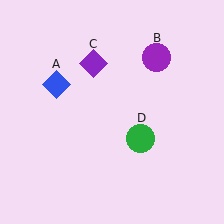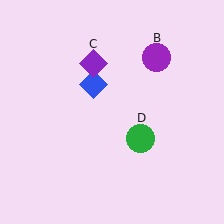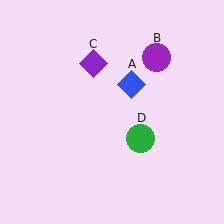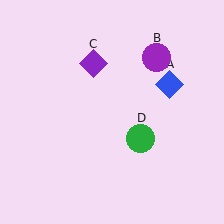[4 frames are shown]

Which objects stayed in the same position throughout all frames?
Purple circle (object B) and purple diamond (object C) and green circle (object D) remained stationary.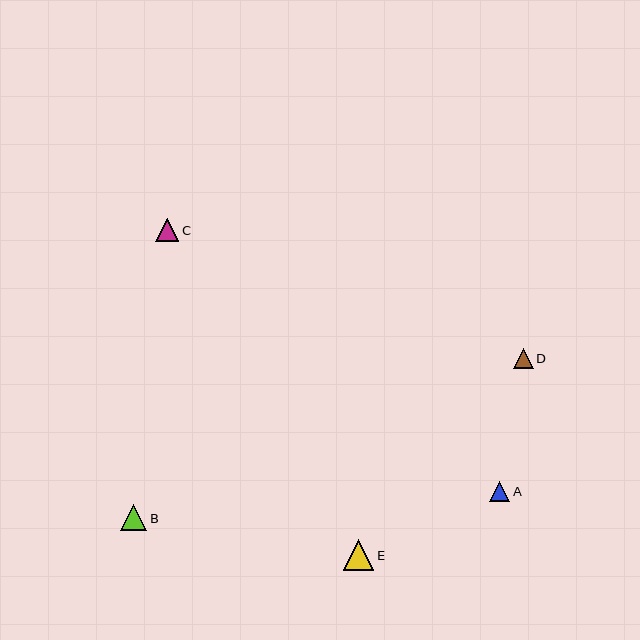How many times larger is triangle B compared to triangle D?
Triangle B is approximately 1.3 times the size of triangle D.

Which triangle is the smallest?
Triangle D is the smallest with a size of approximately 20 pixels.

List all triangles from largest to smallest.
From largest to smallest: E, B, C, A, D.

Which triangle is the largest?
Triangle E is the largest with a size of approximately 31 pixels.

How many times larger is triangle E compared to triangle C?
Triangle E is approximately 1.3 times the size of triangle C.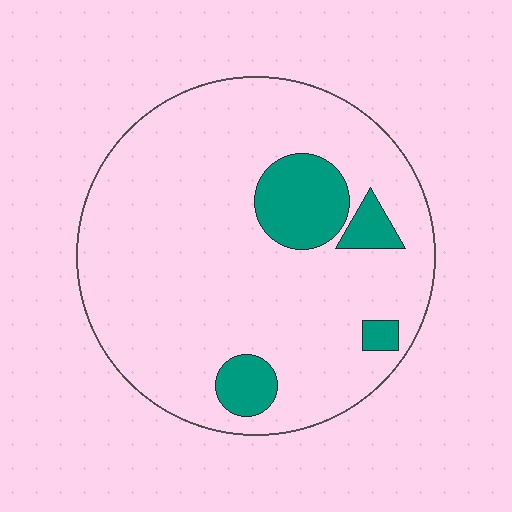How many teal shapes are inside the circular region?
4.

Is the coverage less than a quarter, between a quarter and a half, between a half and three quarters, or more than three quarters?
Less than a quarter.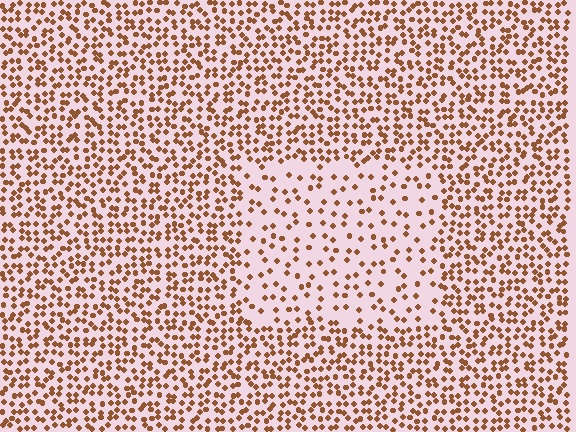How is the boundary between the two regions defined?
The boundary is defined by a change in element density (approximately 2.2x ratio). All elements are the same color, size, and shape.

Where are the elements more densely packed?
The elements are more densely packed outside the rectangle boundary.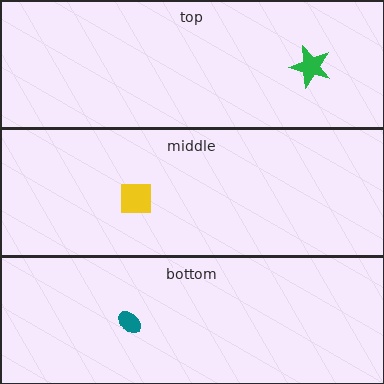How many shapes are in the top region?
1.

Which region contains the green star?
The top region.